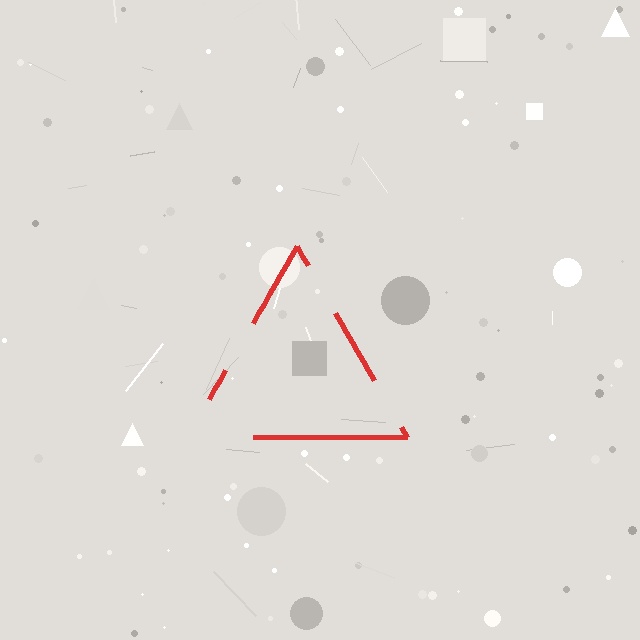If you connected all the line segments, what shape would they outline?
They would outline a triangle.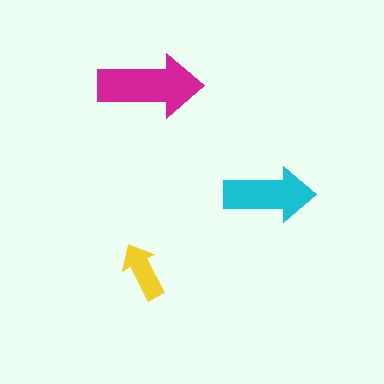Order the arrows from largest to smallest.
the magenta one, the cyan one, the yellow one.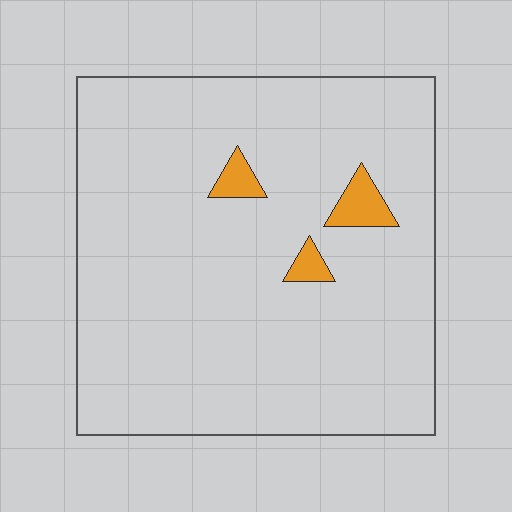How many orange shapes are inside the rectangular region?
3.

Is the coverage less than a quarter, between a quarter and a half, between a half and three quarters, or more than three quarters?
Less than a quarter.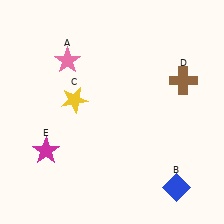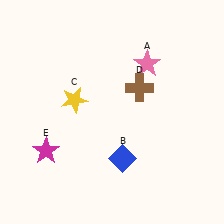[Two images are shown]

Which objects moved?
The objects that moved are: the pink star (A), the blue diamond (B), the brown cross (D).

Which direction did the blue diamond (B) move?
The blue diamond (B) moved left.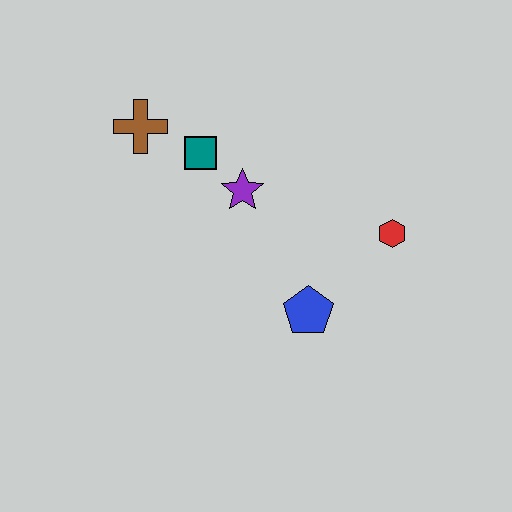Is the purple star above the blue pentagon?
Yes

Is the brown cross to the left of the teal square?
Yes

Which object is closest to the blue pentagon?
The red hexagon is closest to the blue pentagon.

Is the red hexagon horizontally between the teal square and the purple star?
No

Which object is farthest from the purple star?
The red hexagon is farthest from the purple star.